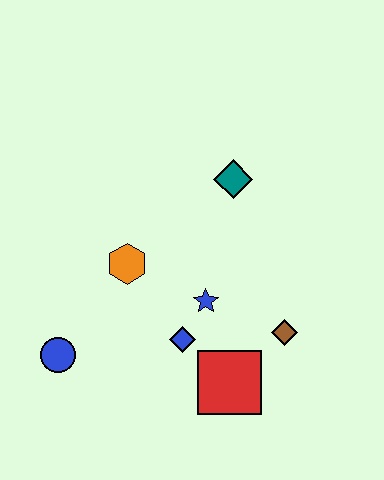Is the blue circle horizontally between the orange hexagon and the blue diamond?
No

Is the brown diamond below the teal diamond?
Yes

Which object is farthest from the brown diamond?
The blue circle is farthest from the brown diamond.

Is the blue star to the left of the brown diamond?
Yes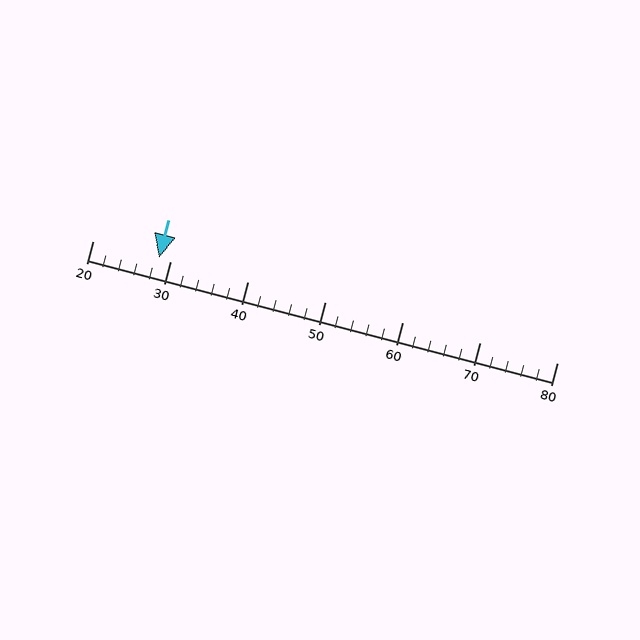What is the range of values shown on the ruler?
The ruler shows values from 20 to 80.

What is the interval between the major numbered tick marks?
The major tick marks are spaced 10 units apart.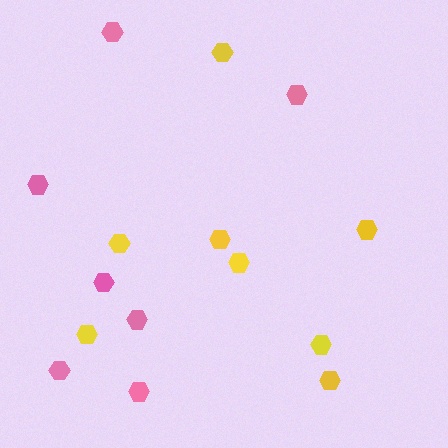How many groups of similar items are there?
There are 2 groups: one group of pink hexagons (7) and one group of yellow hexagons (8).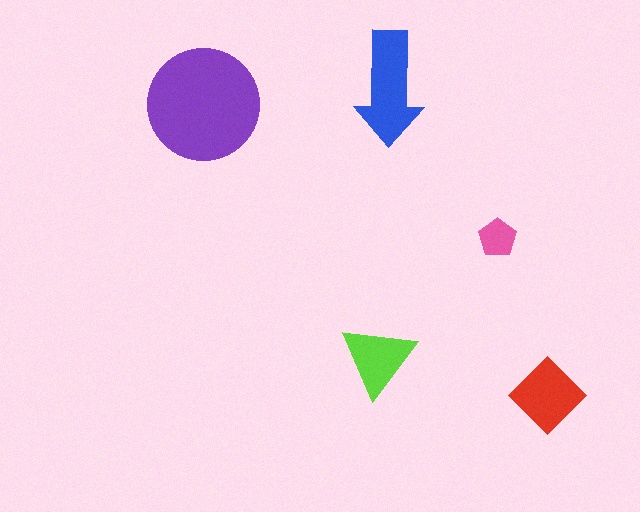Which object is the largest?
The purple circle.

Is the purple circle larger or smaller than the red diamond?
Larger.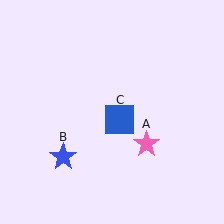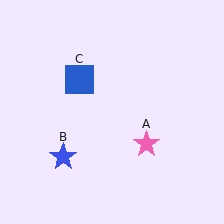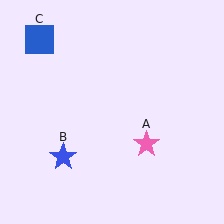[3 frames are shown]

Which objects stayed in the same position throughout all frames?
Pink star (object A) and blue star (object B) remained stationary.